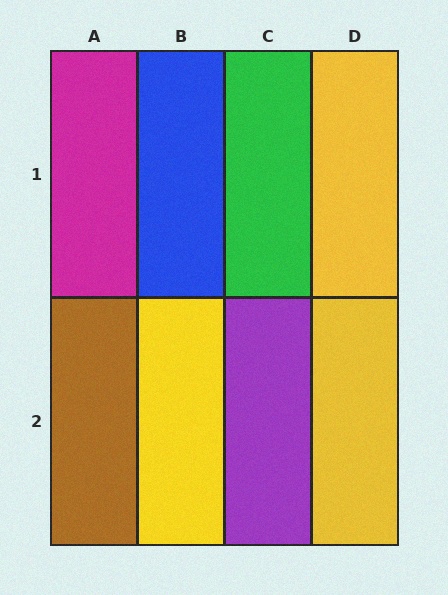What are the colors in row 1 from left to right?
Magenta, blue, green, yellow.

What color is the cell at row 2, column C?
Purple.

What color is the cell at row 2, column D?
Yellow.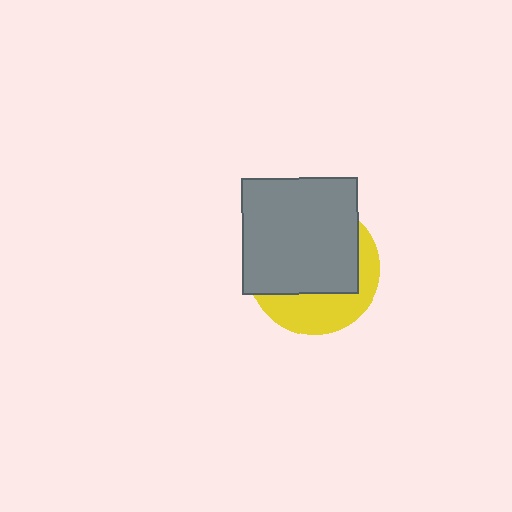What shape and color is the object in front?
The object in front is a gray square.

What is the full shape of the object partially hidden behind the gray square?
The partially hidden object is a yellow circle.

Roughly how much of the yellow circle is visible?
A small part of it is visible (roughly 34%).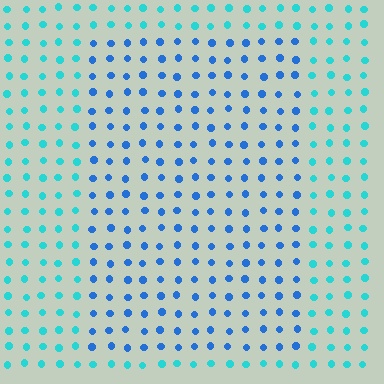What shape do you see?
I see a rectangle.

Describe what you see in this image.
The image is filled with small cyan elements in a uniform arrangement. A rectangle-shaped region is visible where the elements are tinted to a slightly different hue, forming a subtle color boundary.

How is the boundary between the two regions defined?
The boundary is defined purely by a slight shift in hue (about 36 degrees). Spacing, size, and orientation are identical on both sides.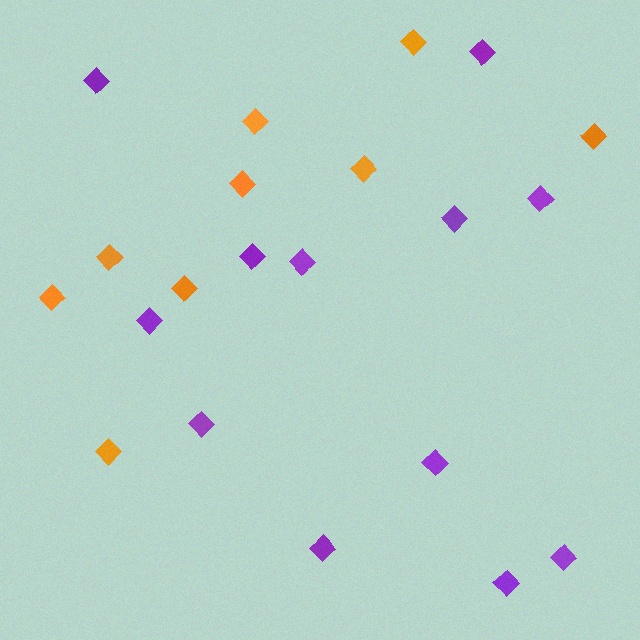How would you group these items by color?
There are 2 groups: one group of orange diamonds (9) and one group of purple diamonds (12).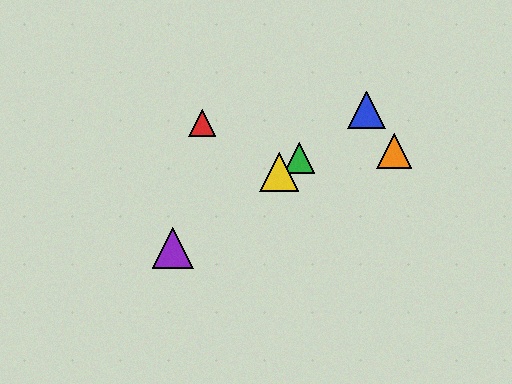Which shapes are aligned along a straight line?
The blue triangle, the green triangle, the yellow triangle, the purple triangle are aligned along a straight line.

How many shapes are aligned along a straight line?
4 shapes (the blue triangle, the green triangle, the yellow triangle, the purple triangle) are aligned along a straight line.